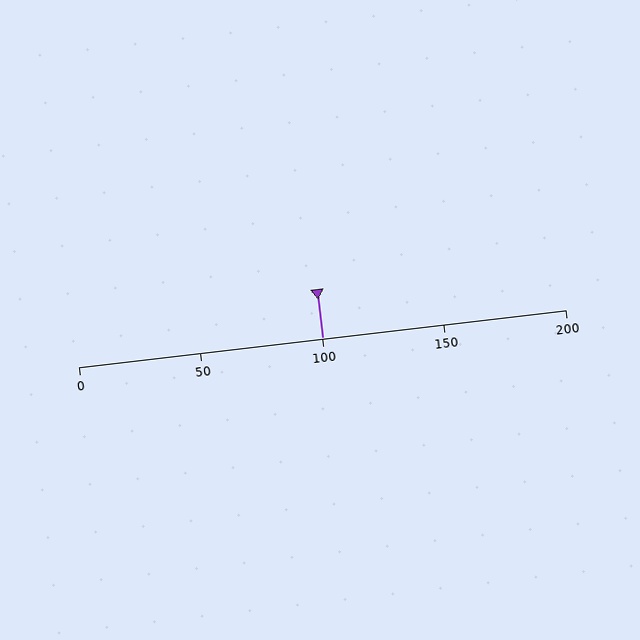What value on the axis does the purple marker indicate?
The marker indicates approximately 100.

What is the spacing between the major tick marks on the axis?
The major ticks are spaced 50 apart.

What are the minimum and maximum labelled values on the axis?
The axis runs from 0 to 200.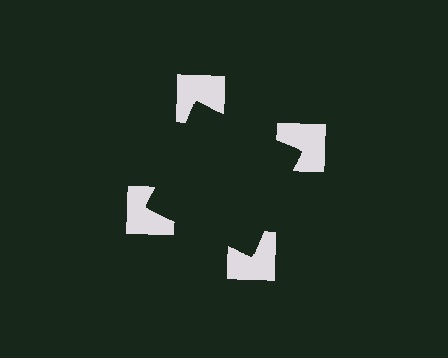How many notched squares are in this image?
There are 4 — one at each vertex of the illusory square.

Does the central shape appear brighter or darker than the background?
It typically appears slightly darker than the background, even though no actual brightness change is drawn.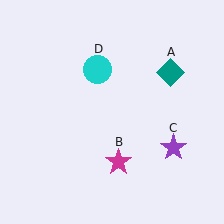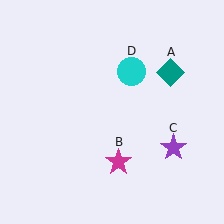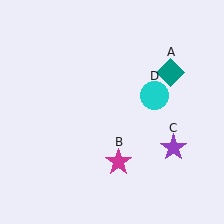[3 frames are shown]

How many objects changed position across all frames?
1 object changed position: cyan circle (object D).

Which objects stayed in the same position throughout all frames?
Teal diamond (object A) and magenta star (object B) and purple star (object C) remained stationary.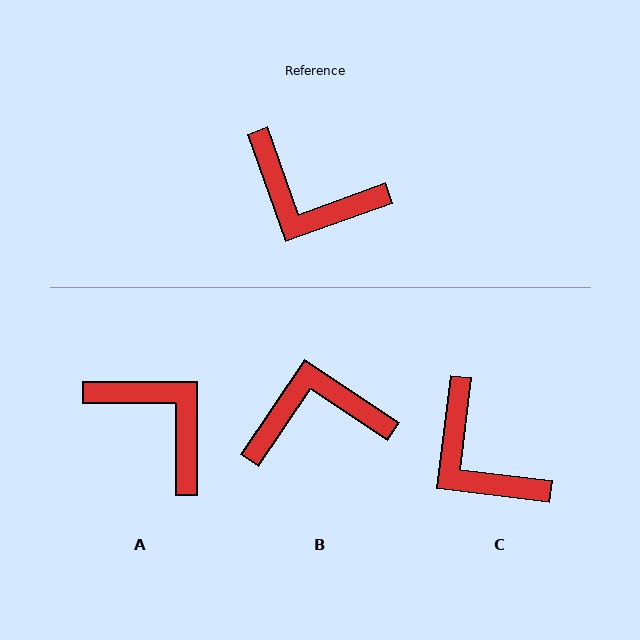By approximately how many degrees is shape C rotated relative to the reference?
Approximately 26 degrees clockwise.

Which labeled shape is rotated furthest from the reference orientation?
A, about 160 degrees away.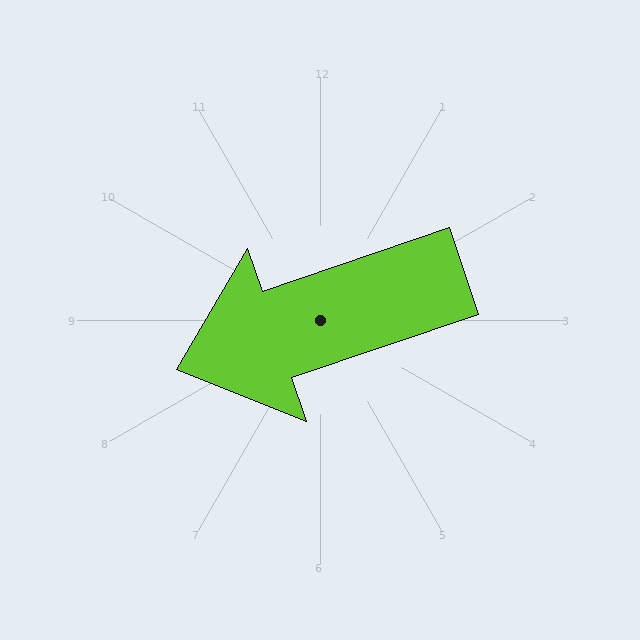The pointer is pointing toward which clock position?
Roughly 8 o'clock.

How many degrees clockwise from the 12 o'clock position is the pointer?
Approximately 251 degrees.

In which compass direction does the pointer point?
West.